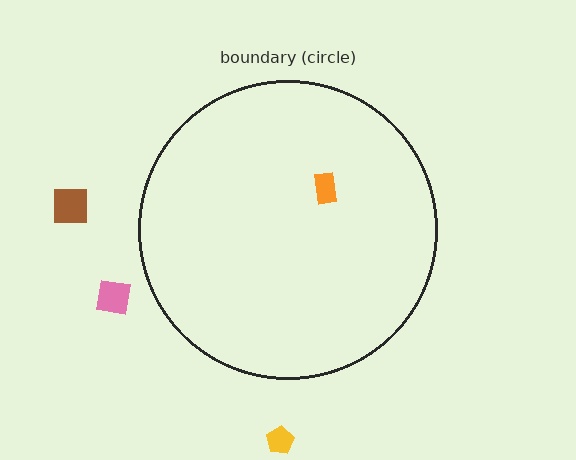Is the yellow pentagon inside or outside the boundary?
Outside.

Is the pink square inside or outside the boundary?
Outside.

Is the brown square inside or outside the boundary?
Outside.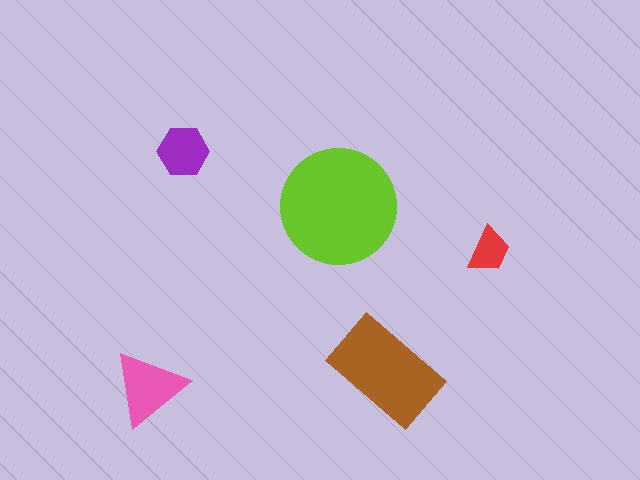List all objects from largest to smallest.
The lime circle, the brown rectangle, the pink triangle, the purple hexagon, the red trapezoid.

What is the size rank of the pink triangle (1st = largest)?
3rd.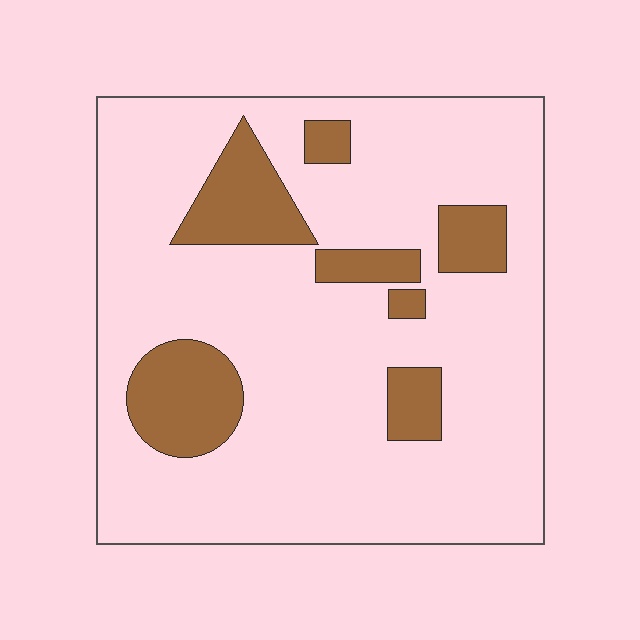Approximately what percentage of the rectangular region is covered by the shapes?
Approximately 20%.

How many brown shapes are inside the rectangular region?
7.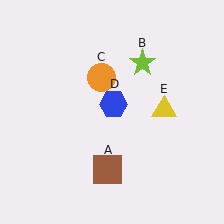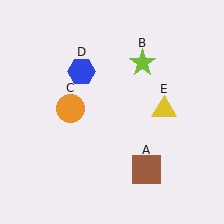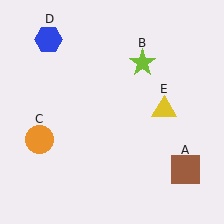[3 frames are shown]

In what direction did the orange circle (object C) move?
The orange circle (object C) moved down and to the left.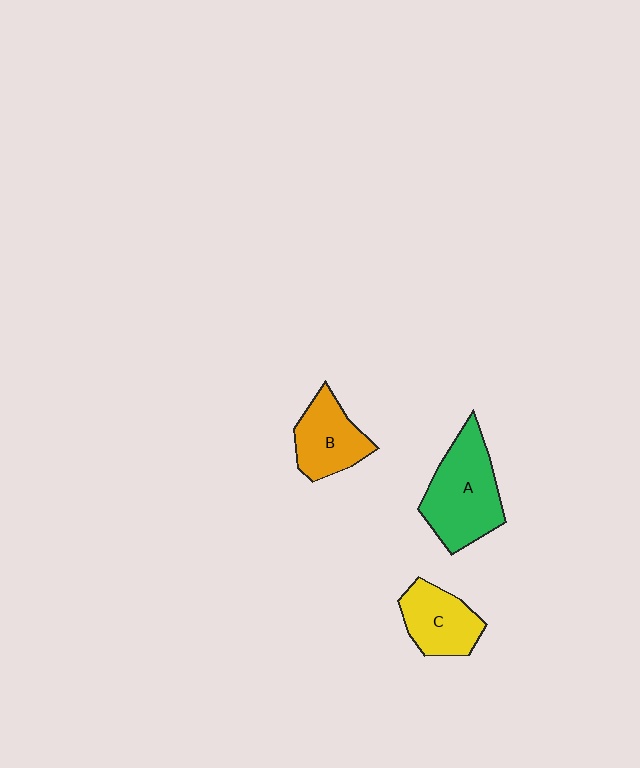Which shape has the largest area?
Shape A (green).